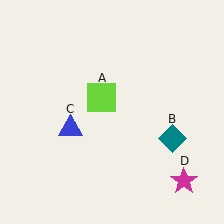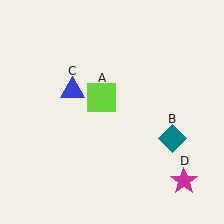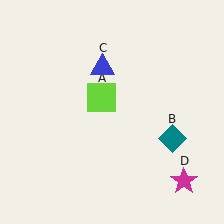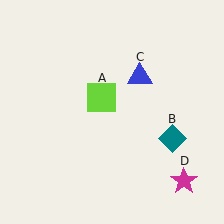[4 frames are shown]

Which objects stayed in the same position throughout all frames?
Lime square (object A) and teal diamond (object B) and magenta star (object D) remained stationary.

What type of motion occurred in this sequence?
The blue triangle (object C) rotated clockwise around the center of the scene.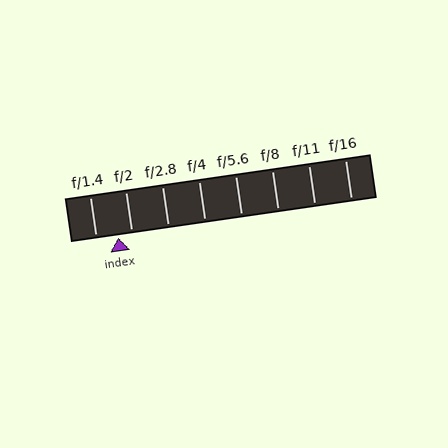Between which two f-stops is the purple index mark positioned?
The index mark is between f/1.4 and f/2.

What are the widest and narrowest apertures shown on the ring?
The widest aperture shown is f/1.4 and the narrowest is f/16.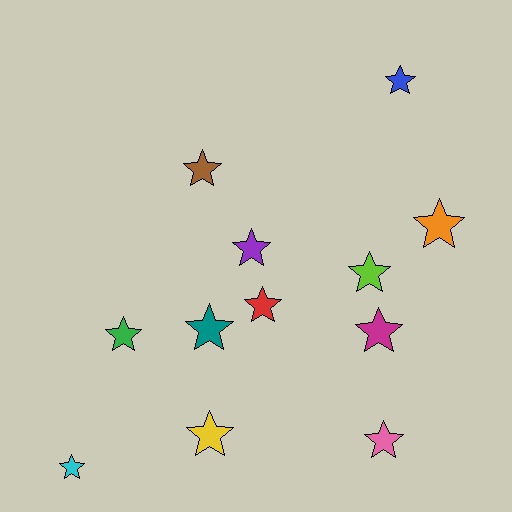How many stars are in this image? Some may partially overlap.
There are 12 stars.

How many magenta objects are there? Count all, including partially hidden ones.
There is 1 magenta object.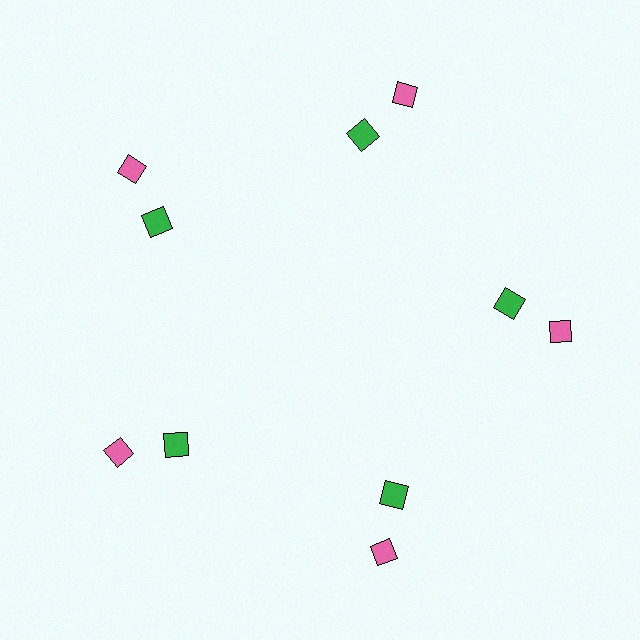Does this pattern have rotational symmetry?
Yes, this pattern has 5-fold rotational symmetry. It looks the same after rotating 72 degrees around the center.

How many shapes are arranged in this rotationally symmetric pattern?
There are 10 shapes, arranged in 5 groups of 2.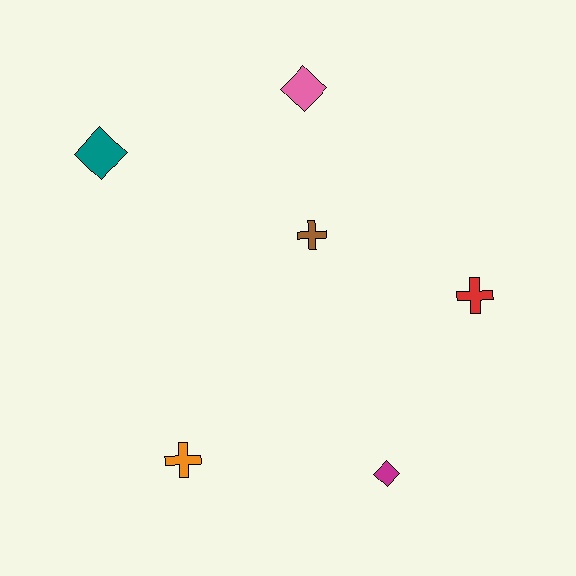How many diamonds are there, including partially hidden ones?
There are 3 diamonds.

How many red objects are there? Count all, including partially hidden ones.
There is 1 red object.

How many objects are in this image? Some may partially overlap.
There are 6 objects.